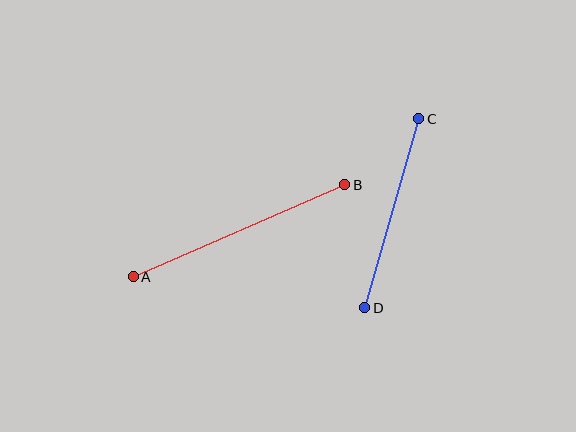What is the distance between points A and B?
The distance is approximately 231 pixels.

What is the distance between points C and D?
The distance is approximately 197 pixels.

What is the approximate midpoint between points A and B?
The midpoint is at approximately (239, 231) pixels.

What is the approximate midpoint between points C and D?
The midpoint is at approximately (392, 213) pixels.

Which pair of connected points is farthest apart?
Points A and B are farthest apart.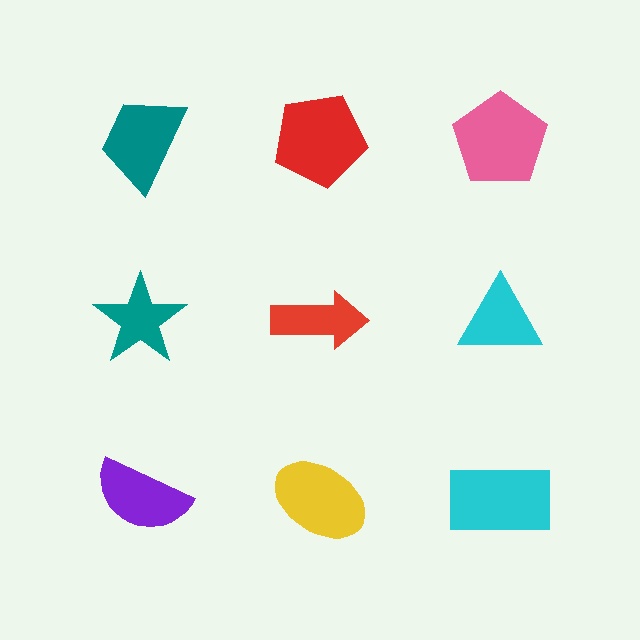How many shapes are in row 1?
3 shapes.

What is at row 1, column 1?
A teal trapezoid.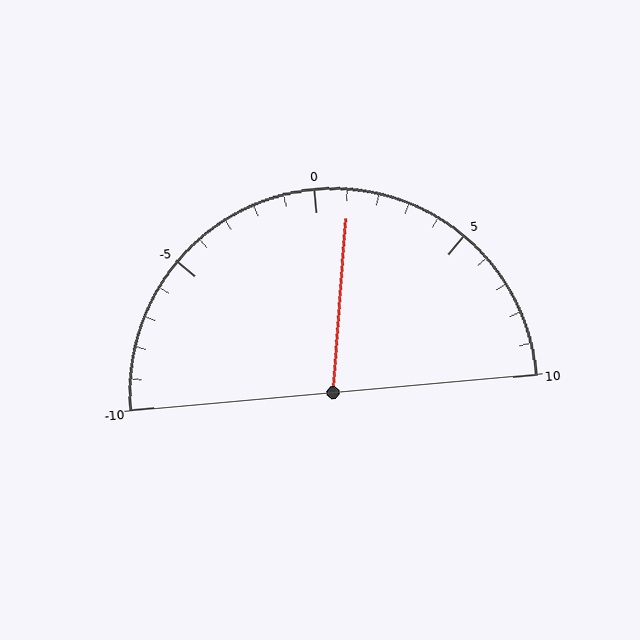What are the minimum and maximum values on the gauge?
The gauge ranges from -10 to 10.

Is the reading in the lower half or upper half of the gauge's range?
The reading is in the upper half of the range (-10 to 10).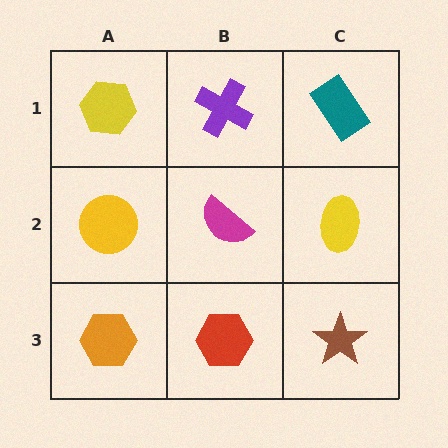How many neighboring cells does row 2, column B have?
4.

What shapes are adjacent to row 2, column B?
A purple cross (row 1, column B), a red hexagon (row 3, column B), a yellow circle (row 2, column A), a yellow ellipse (row 2, column C).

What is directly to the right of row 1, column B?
A teal rectangle.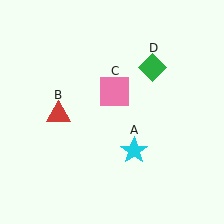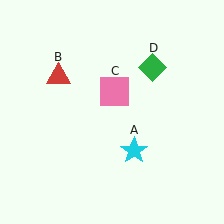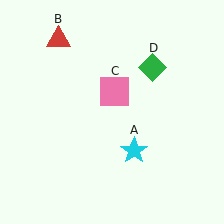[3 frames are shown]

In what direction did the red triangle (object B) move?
The red triangle (object B) moved up.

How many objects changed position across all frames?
1 object changed position: red triangle (object B).